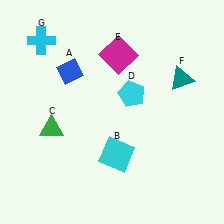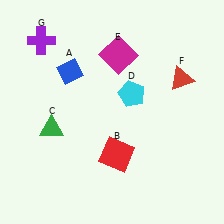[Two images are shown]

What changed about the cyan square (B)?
In Image 1, B is cyan. In Image 2, it changed to red.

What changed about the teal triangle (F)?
In Image 1, F is teal. In Image 2, it changed to red.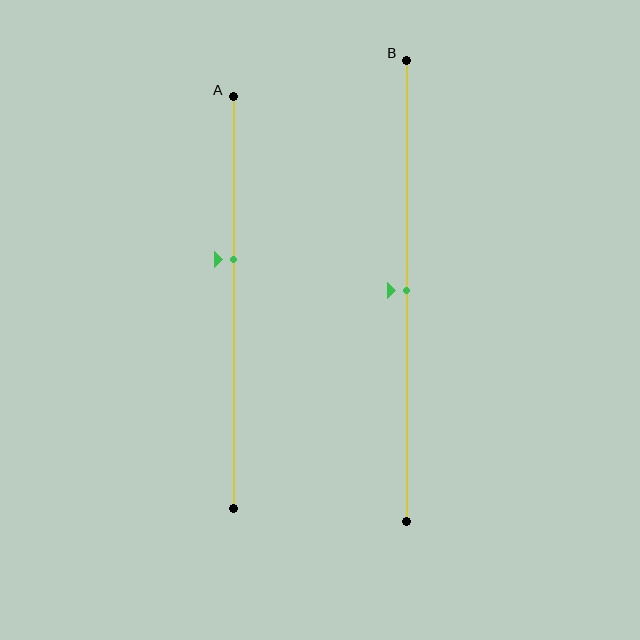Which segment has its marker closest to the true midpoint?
Segment B has its marker closest to the true midpoint.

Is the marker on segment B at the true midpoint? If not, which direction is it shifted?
Yes, the marker on segment B is at the true midpoint.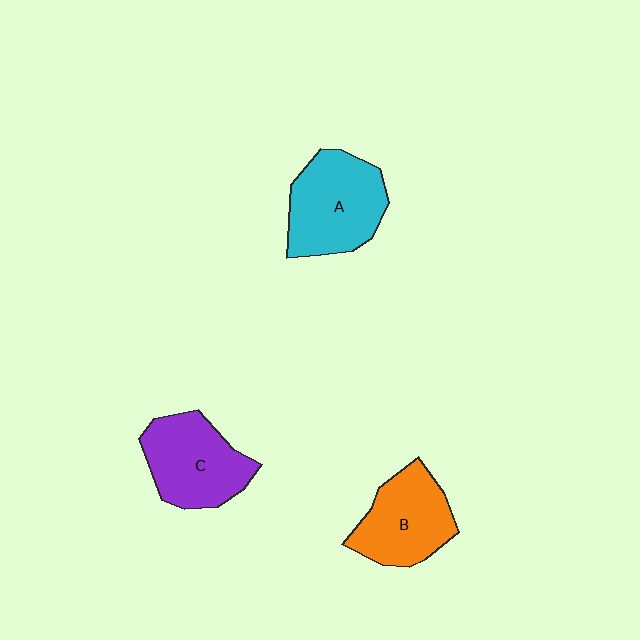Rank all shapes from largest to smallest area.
From largest to smallest: A (cyan), C (purple), B (orange).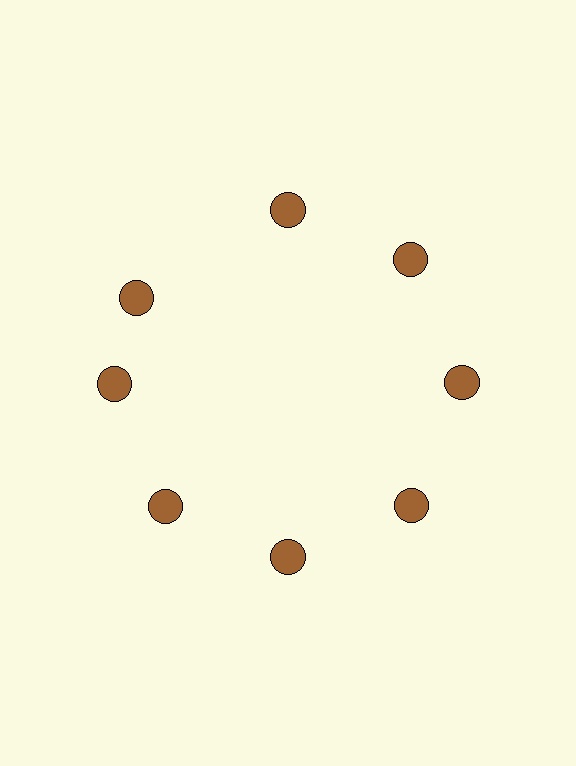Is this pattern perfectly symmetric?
No. The 8 brown circles are arranged in a ring, but one element near the 10 o'clock position is rotated out of alignment along the ring, breaking the 8-fold rotational symmetry.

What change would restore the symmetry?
The symmetry would be restored by rotating it back into even spacing with its neighbors so that all 8 circles sit at equal angles and equal distance from the center.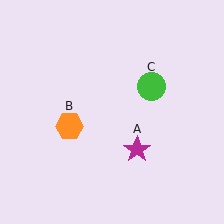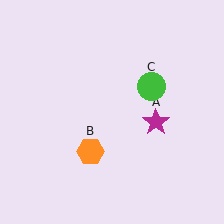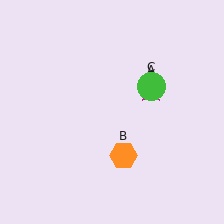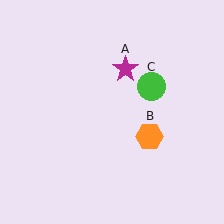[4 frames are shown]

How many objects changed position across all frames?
2 objects changed position: magenta star (object A), orange hexagon (object B).